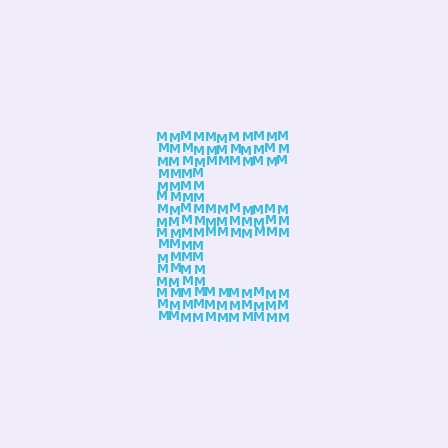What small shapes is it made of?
It is made of small letter M's.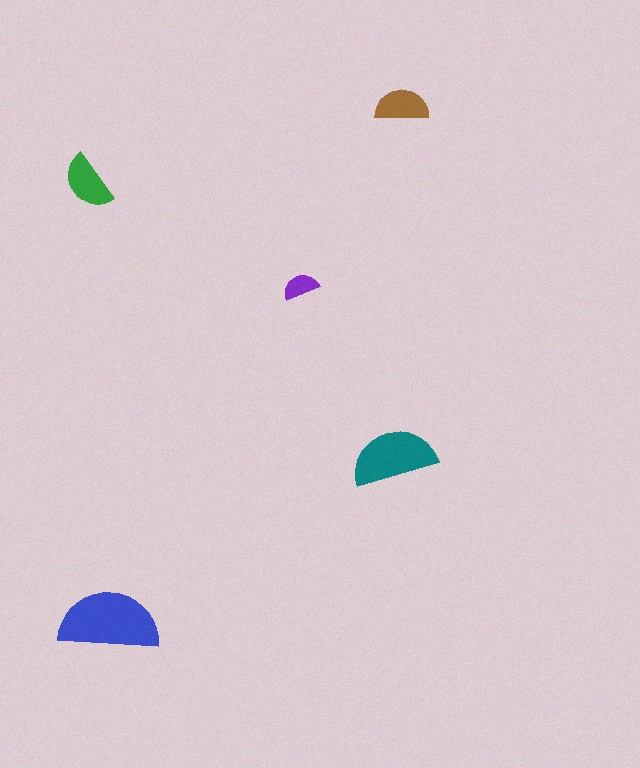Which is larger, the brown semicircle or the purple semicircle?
The brown one.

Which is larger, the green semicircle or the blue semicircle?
The blue one.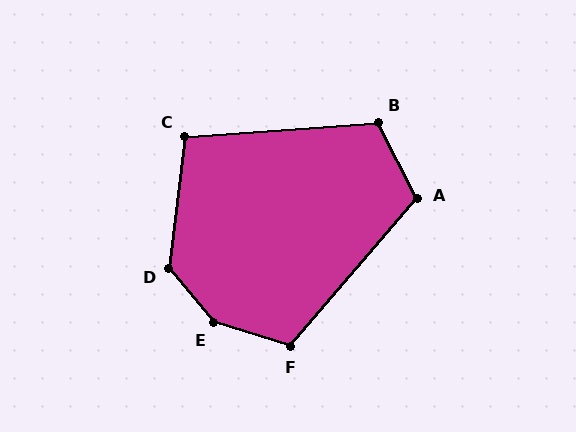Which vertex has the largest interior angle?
E, at approximately 146 degrees.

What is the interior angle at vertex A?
Approximately 113 degrees (obtuse).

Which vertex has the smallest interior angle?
C, at approximately 101 degrees.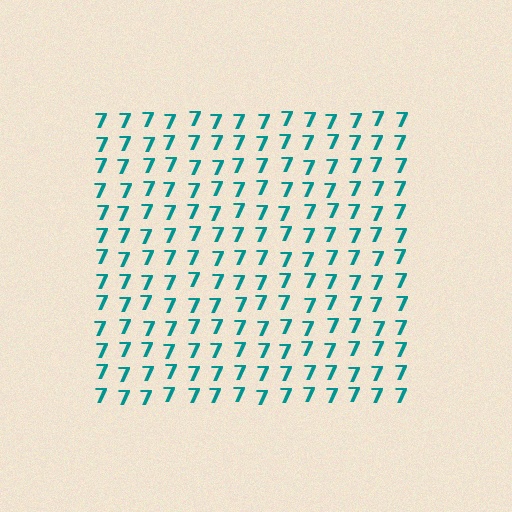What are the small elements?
The small elements are digit 7's.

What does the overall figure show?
The overall figure shows a square.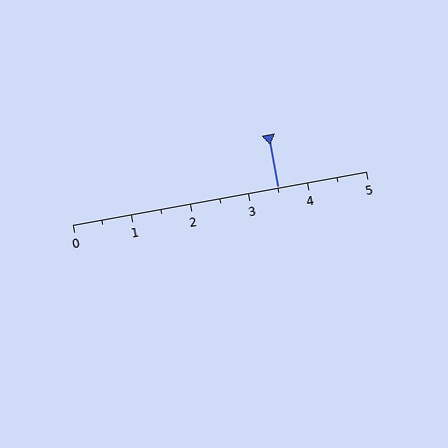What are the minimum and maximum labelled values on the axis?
The axis runs from 0 to 5.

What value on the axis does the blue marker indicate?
The marker indicates approximately 3.5.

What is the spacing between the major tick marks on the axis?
The major ticks are spaced 1 apart.